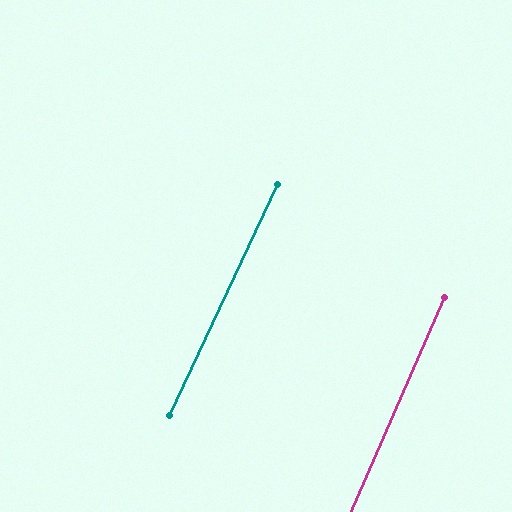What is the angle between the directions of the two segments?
Approximately 1 degree.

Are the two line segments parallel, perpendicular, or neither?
Parallel — their directions differ by only 1.4°.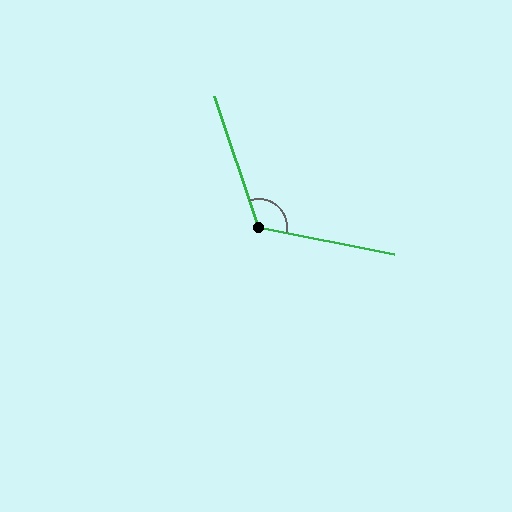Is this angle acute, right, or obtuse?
It is obtuse.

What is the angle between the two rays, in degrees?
Approximately 120 degrees.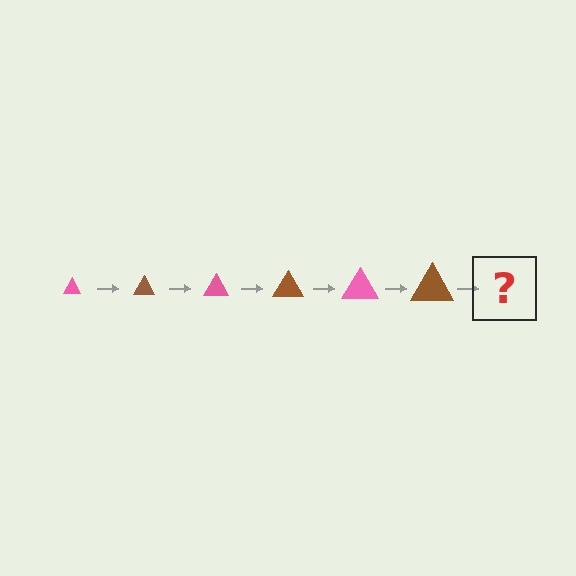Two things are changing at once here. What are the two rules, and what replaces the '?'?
The two rules are that the triangle grows larger each step and the color cycles through pink and brown. The '?' should be a pink triangle, larger than the previous one.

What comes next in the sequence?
The next element should be a pink triangle, larger than the previous one.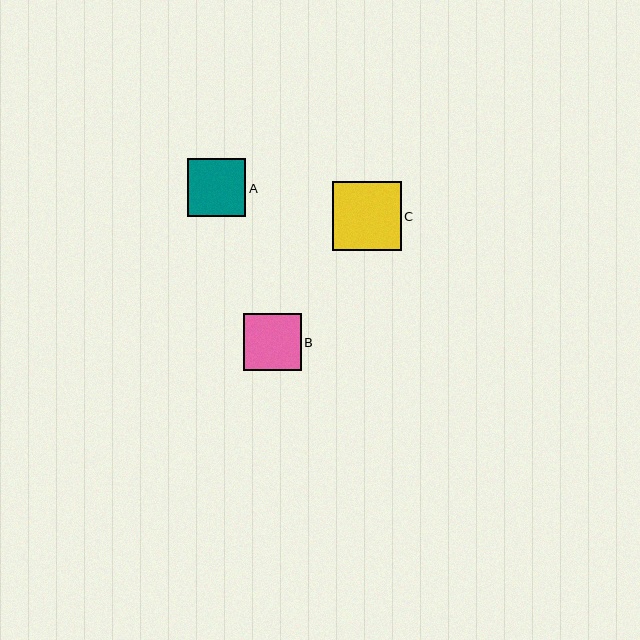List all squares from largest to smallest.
From largest to smallest: C, A, B.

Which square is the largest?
Square C is the largest with a size of approximately 69 pixels.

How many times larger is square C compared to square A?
Square C is approximately 1.2 times the size of square A.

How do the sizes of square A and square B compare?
Square A and square B are approximately the same size.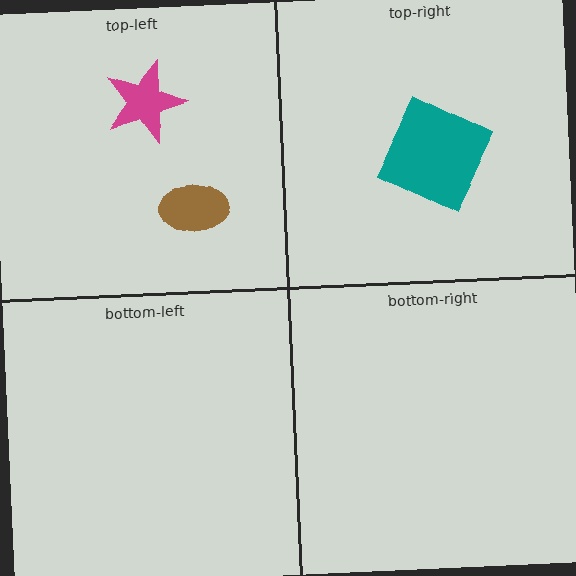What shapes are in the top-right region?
The teal square.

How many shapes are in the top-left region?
2.